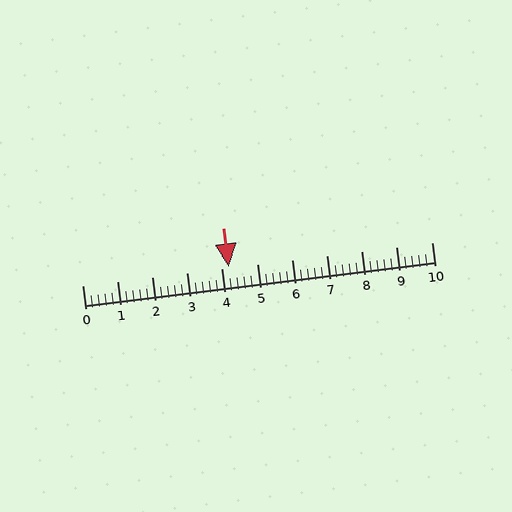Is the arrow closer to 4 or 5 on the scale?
The arrow is closer to 4.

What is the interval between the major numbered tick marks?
The major tick marks are spaced 1 units apart.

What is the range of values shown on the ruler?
The ruler shows values from 0 to 10.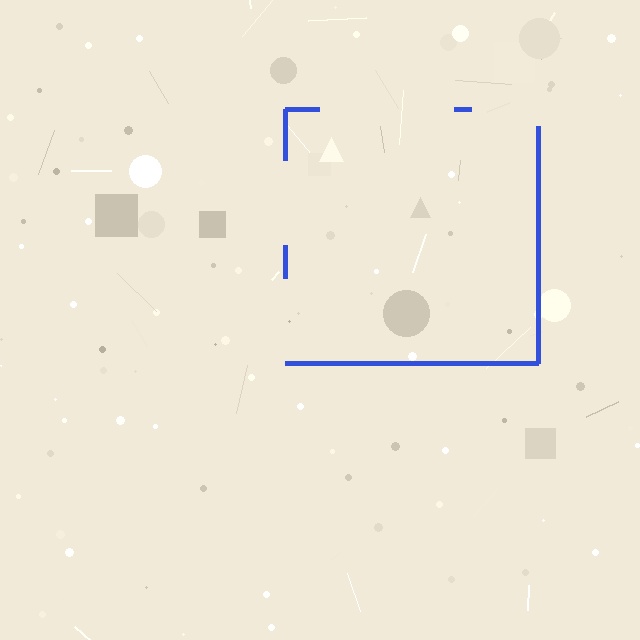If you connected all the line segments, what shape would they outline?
They would outline a square.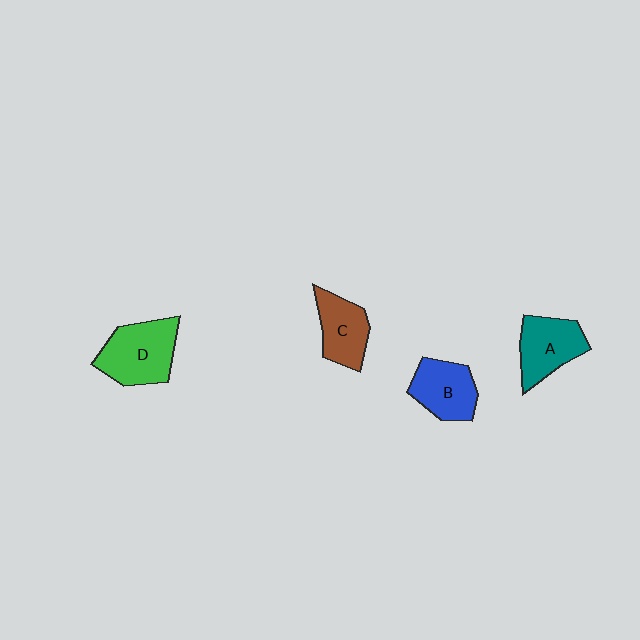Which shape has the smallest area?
Shape C (brown).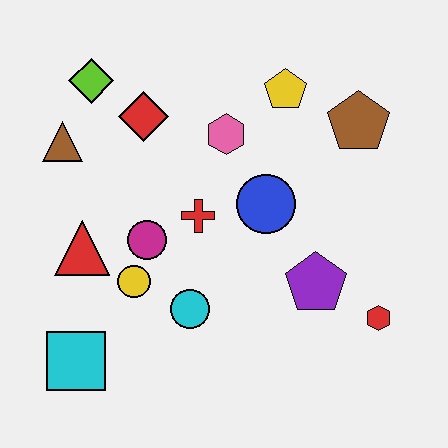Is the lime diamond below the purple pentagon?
No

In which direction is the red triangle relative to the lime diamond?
The red triangle is below the lime diamond.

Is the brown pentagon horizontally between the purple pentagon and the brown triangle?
No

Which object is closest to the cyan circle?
The yellow circle is closest to the cyan circle.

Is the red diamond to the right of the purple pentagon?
No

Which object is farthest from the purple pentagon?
The lime diamond is farthest from the purple pentagon.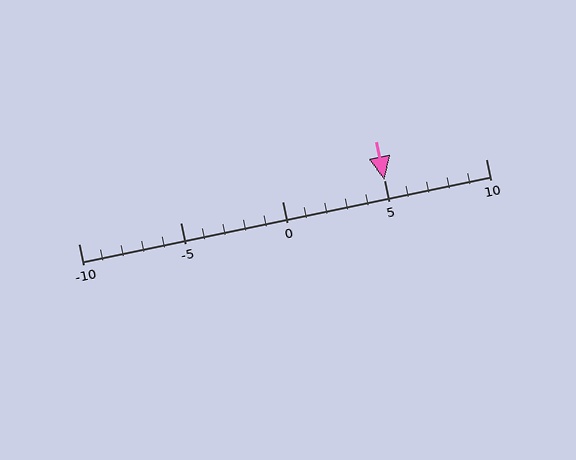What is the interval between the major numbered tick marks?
The major tick marks are spaced 5 units apart.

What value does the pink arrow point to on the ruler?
The pink arrow points to approximately 5.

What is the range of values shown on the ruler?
The ruler shows values from -10 to 10.